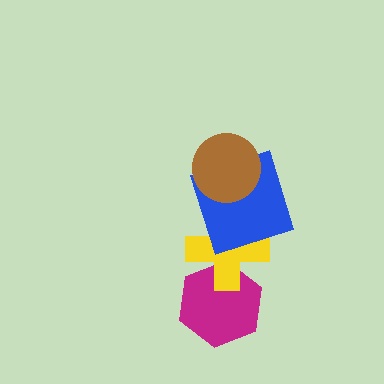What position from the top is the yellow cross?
The yellow cross is 3rd from the top.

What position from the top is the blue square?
The blue square is 2nd from the top.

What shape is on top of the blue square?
The brown circle is on top of the blue square.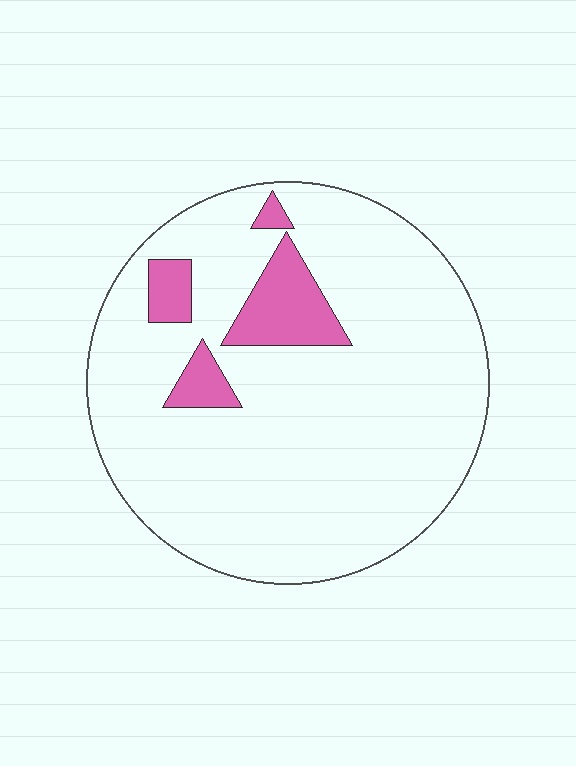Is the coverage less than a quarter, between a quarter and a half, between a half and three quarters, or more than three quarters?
Less than a quarter.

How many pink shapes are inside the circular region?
4.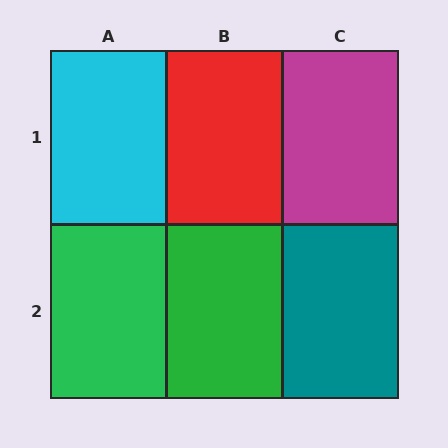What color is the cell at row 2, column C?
Teal.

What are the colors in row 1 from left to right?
Cyan, red, magenta.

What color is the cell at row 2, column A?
Green.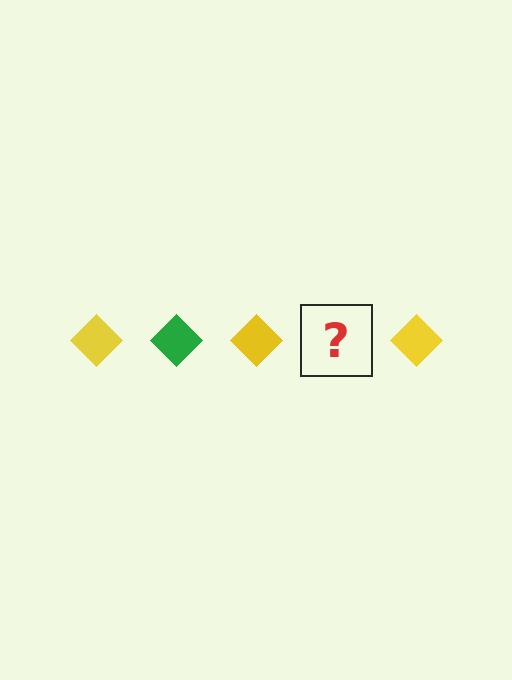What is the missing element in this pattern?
The missing element is a green diamond.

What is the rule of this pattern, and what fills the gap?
The rule is that the pattern cycles through yellow, green diamonds. The gap should be filled with a green diamond.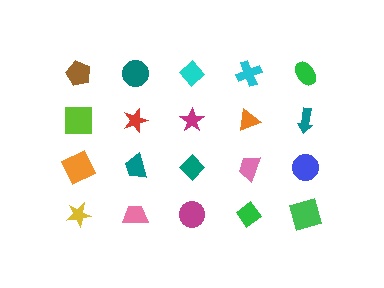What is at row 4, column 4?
A green diamond.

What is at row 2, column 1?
A lime square.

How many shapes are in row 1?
5 shapes.